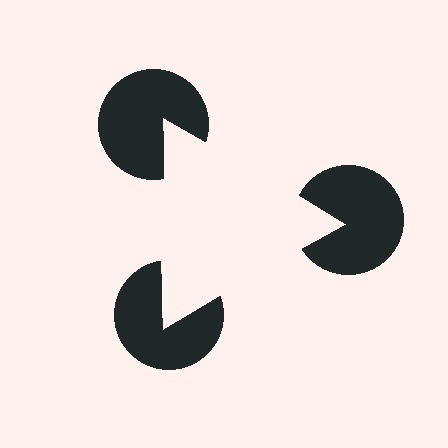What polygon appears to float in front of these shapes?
An illusory triangle — its edges are inferred from the aligned wedge cuts in the pac-man discs, not physically drawn.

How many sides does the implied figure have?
3 sides.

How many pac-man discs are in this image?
There are 3 — one at each vertex of the illusory triangle.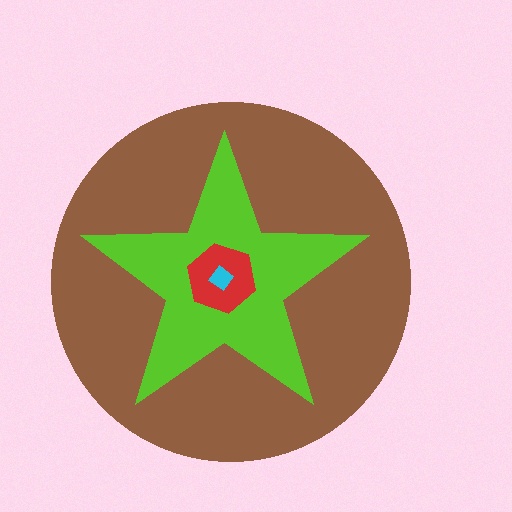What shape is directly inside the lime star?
The red hexagon.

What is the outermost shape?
The brown circle.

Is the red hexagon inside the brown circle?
Yes.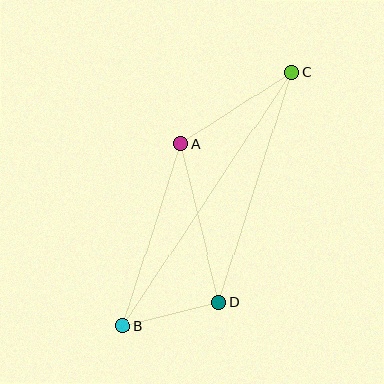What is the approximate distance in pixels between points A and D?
The distance between A and D is approximately 163 pixels.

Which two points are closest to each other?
Points B and D are closest to each other.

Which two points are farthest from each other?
Points B and C are farthest from each other.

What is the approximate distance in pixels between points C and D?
The distance between C and D is approximately 242 pixels.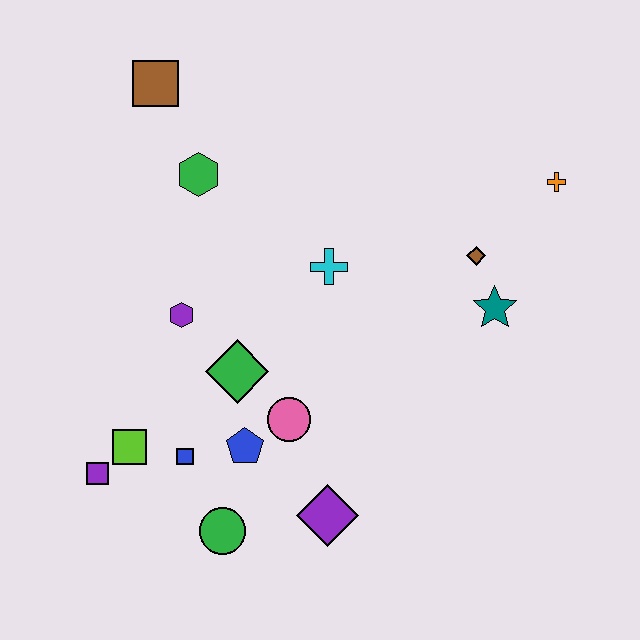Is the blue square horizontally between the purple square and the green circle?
Yes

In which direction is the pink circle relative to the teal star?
The pink circle is to the left of the teal star.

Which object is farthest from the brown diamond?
The purple square is farthest from the brown diamond.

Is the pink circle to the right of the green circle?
Yes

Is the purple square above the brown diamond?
No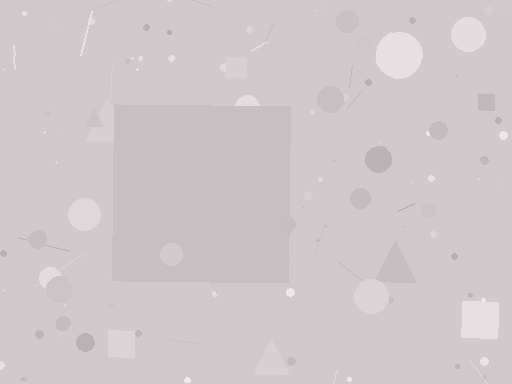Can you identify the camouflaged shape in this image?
The camouflaged shape is a square.